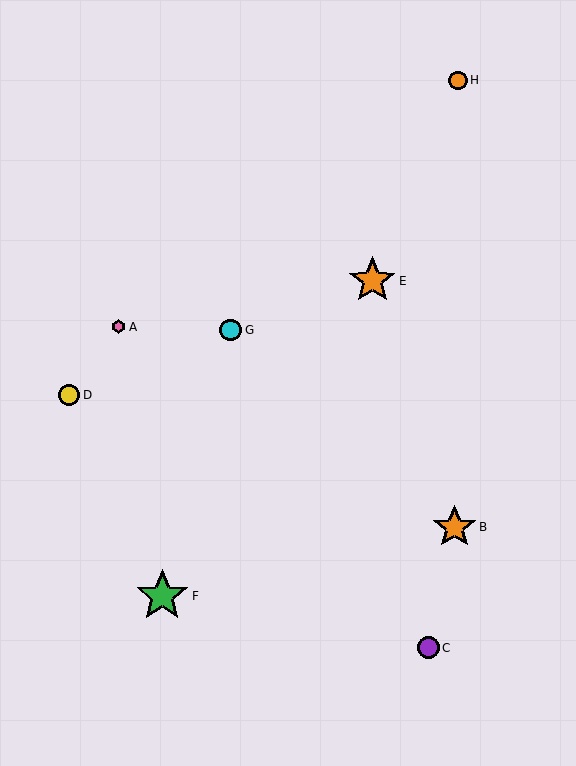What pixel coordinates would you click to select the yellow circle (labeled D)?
Click at (69, 395) to select the yellow circle D.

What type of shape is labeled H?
Shape H is an orange circle.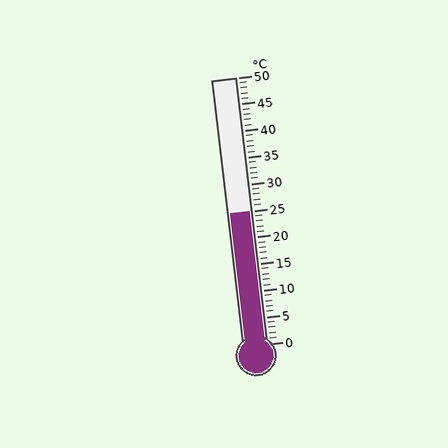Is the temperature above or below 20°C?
The temperature is above 20°C.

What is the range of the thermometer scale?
The thermometer scale ranges from 0°C to 50°C.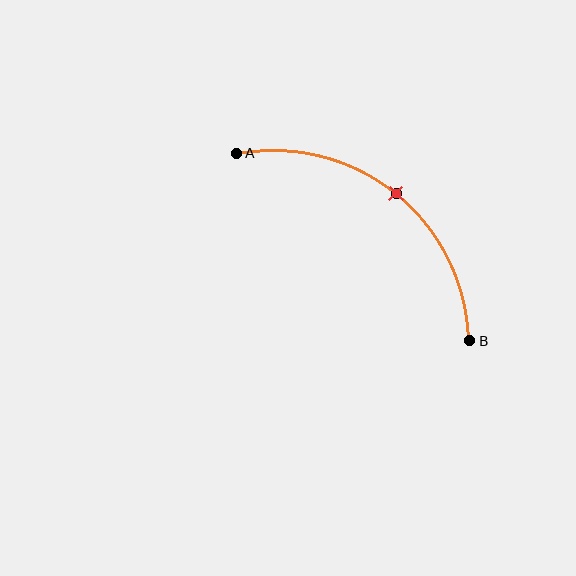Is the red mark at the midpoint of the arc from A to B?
Yes. The red mark lies on the arc at equal arc-length from both A and B — it is the arc midpoint.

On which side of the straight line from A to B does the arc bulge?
The arc bulges above and to the right of the straight line connecting A and B.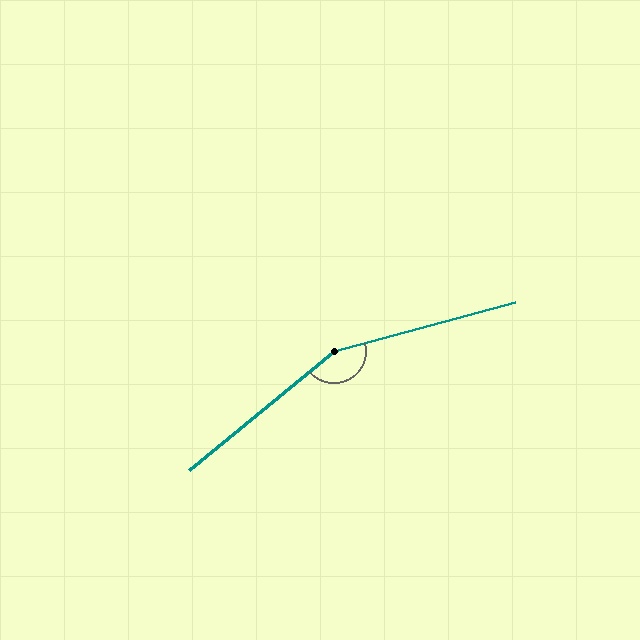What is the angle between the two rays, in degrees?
Approximately 156 degrees.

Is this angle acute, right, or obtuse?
It is obtuse.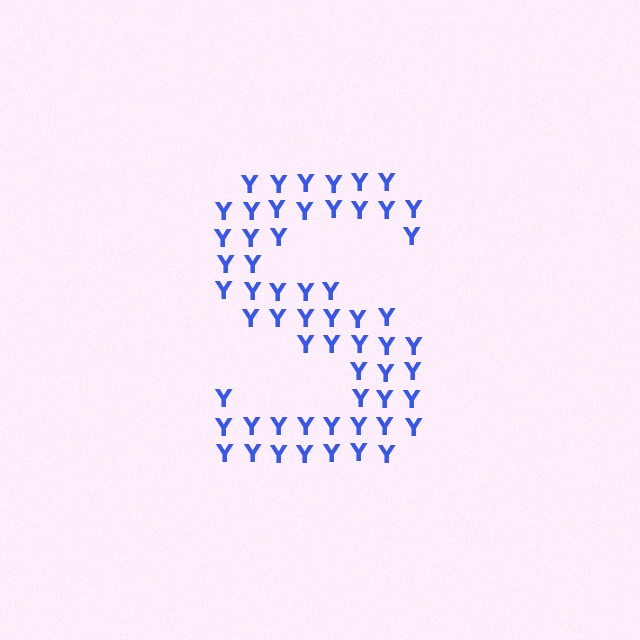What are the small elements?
The small elements are letter Y's.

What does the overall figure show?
The overall figure shows the letter S.